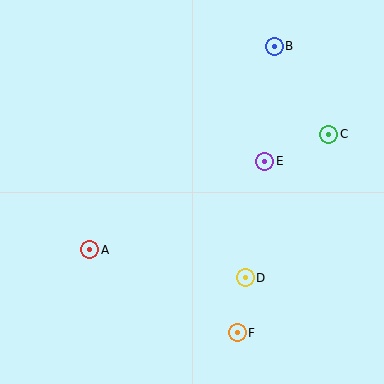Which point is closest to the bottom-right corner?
Point F is closest to the bottom-right corner.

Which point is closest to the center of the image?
Point E at (265, 161) is closest to the center.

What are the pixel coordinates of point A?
Point A is at (90, 250).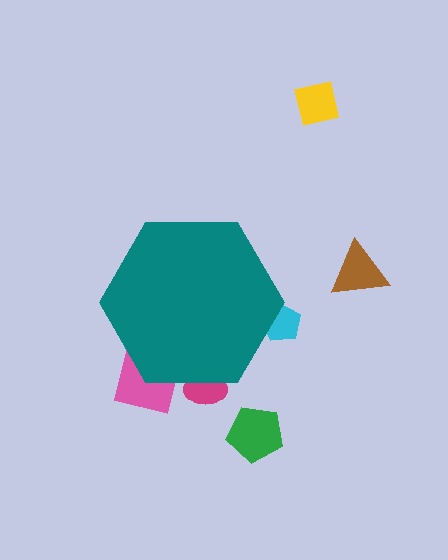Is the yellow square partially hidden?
No, the yellow square is fully visible.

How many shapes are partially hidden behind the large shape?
3 shapes are partially hidden.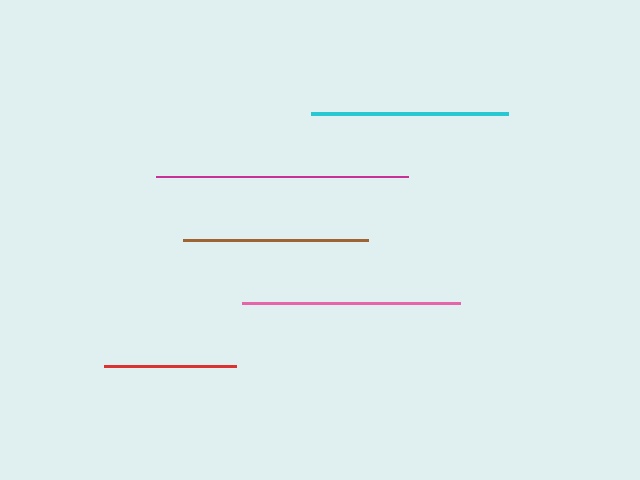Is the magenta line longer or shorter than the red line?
The magenta line is longer than the red line.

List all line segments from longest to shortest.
From longest to shortest: magenta, pink, cyan, brown, red.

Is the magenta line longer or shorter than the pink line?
The magenta line is longer than the pink line.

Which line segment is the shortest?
The red line is the shortest at approximately 132 pixels.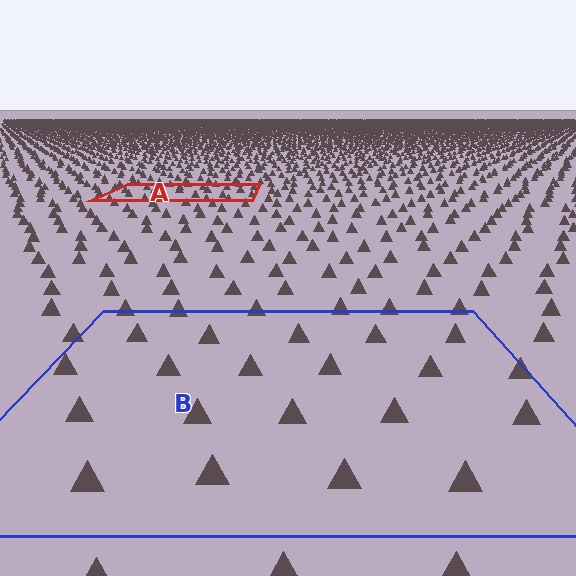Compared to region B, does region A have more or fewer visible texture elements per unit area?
Region A has more texture elements per unit area — they are packed more densely because it is farther away.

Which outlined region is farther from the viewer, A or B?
Region A is farther from the viewer — the texture elements inside it appear smaller and more densely packed.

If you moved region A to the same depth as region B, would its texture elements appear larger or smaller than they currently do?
They would appear larger. At a closer depth, the same texture elements are projected at a bigger on-screen size.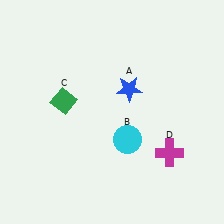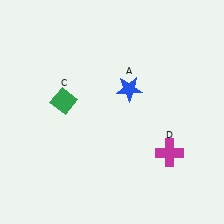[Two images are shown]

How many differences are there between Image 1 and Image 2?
There is 1 difference between the two images.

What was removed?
The cyan circle (B) was removed in Image 2.